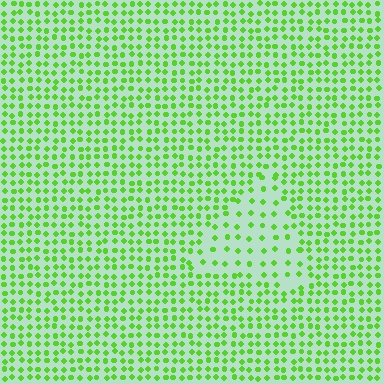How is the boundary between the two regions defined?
The boundary is defined by a change in element density (approximately 2.1x ratio). All elements are the same color, size, and shape.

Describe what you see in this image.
The image contains small lime elements arranged at two different densities. A triangle-shaped region is visible where the elements are less densely packed than the surrounding area.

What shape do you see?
I see a triangle.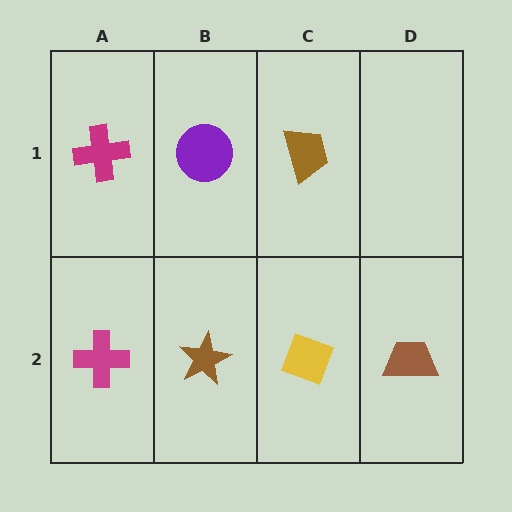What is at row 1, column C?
A brown trapezoid.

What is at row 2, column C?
A yellow diamond.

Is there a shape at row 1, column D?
No, that cell is empty.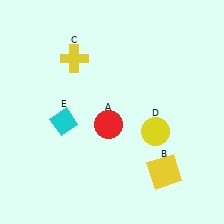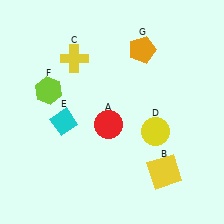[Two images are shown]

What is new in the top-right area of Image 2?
An orange pentagon (G) was added in the top-right area of Image 2.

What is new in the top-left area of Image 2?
A lime hexagon (F) was added in the top-left area of Image 2.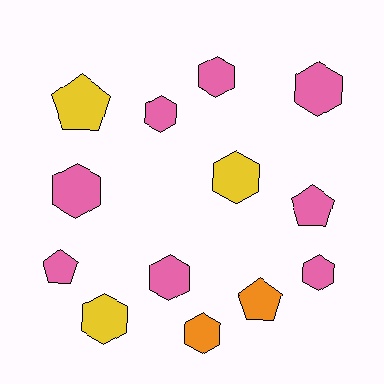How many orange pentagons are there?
There is 1 orange pentagon.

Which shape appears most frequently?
Hexagon, with 9 objects.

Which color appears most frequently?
Pink, with 8 objects.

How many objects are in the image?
There are 13 objects.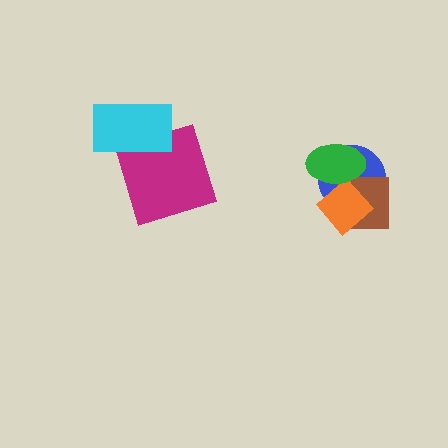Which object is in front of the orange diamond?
The green ellipse is in front of the orange diamond.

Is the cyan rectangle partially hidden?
No, no other shape covers it.